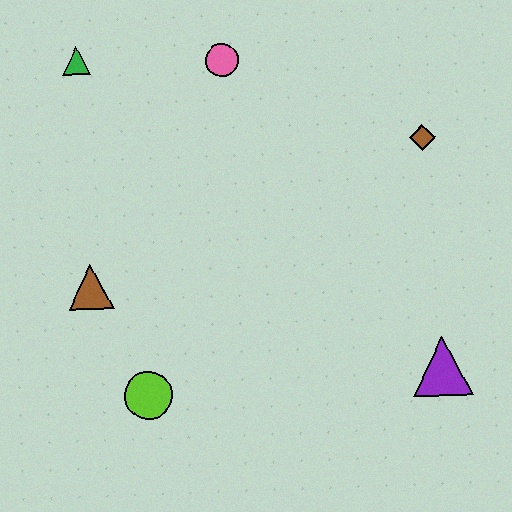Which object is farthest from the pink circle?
The purple triangle is farthest from the pink circle.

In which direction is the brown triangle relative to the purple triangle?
The brown triangle is to the left of the purple triangle.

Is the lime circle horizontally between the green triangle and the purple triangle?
Yes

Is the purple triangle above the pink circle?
No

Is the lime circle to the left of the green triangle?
No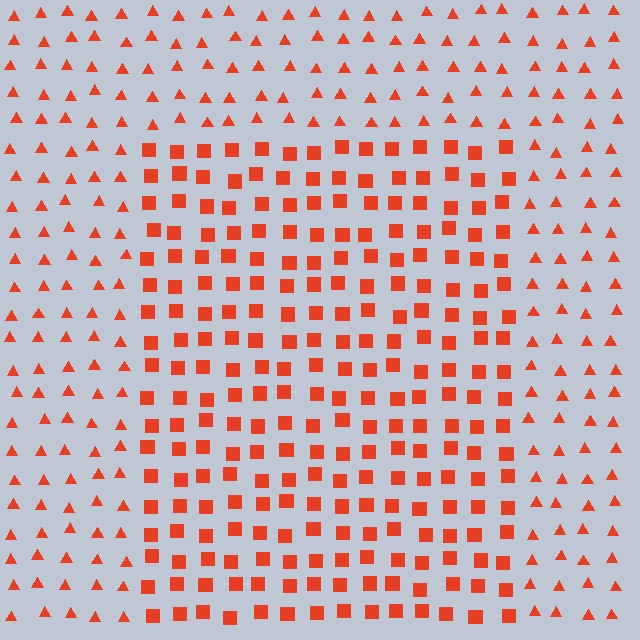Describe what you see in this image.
The image is filled with small red elements arranged in a uniform grid. A rectangle-shaped region contains squares, while the surrounding area contains triangles. The boundary is defined purely by the change in element shape.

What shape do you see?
I see a rectangle.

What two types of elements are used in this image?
The image uses squares inside the rectangle region and triangles outside it.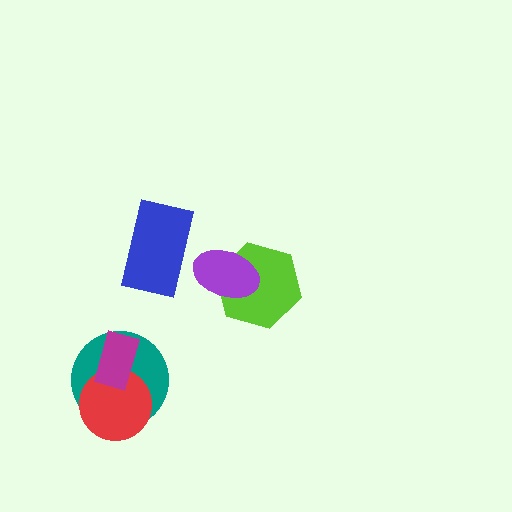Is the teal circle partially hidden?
Yes, it is partially covered by another shape.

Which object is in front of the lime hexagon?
The purple ellipse is in front of the lime hexagon.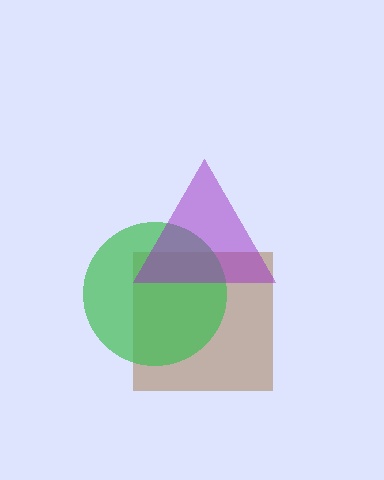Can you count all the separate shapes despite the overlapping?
Yes, there are 3 separate shapes.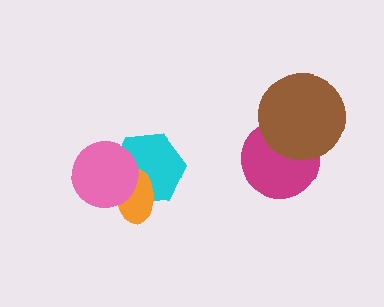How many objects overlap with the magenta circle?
1 object overlaps with the magenta circle.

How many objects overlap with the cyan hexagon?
2 objects overlap with the cyan hexagon.